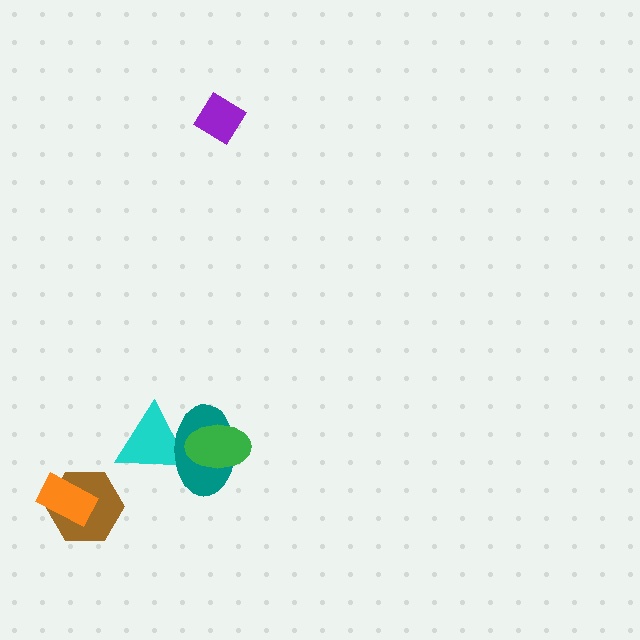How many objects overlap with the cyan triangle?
2 objects overlap with the cyan triangle.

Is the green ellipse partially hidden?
No, no other shape covers it.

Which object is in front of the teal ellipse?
The green ellipse is in front of the teal ellipse.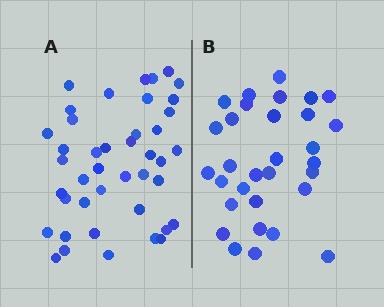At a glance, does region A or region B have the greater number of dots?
Region A (the left region) has more dots.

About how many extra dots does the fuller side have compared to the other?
Region A has roughly 12 or so more dots than region B.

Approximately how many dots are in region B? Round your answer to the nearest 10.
About 30 dots. (The exact count is 31, which rounds to 30.)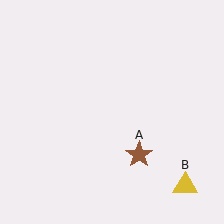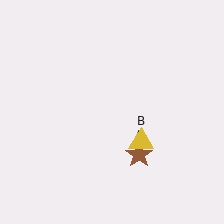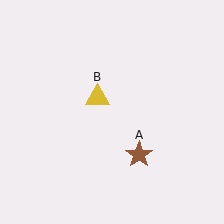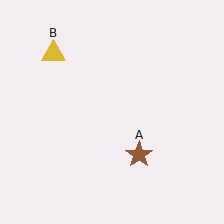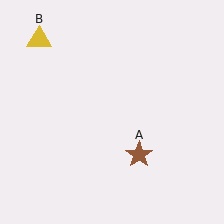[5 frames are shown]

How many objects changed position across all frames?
1 object changed position: yellow triangle (object B).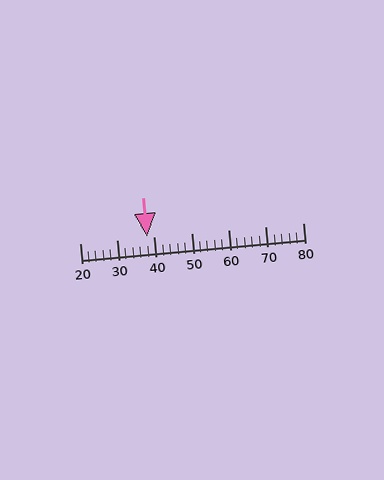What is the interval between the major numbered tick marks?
The major tick marks are spaced 10 units apart.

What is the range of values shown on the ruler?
The ruler shows values from 20 to 80.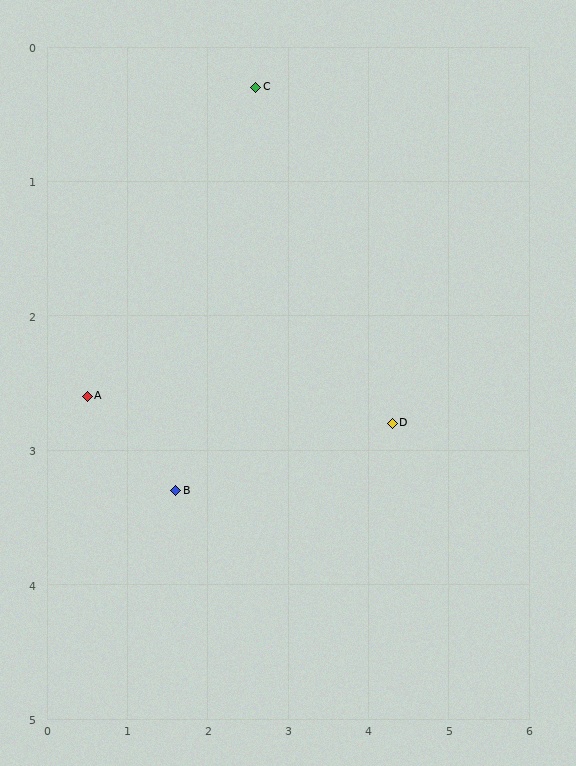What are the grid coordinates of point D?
Point D is at approximately (4.3, 2.8).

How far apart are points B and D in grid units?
Points B and D are about 2.7 grid units apart.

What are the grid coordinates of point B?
Point B is at approximately (1.6, 3.3).